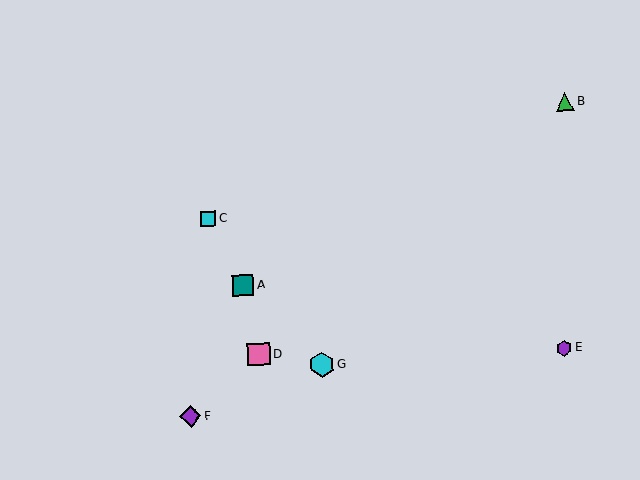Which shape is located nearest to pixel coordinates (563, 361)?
The purple hexagon (labeled E) at (564, 348) is nearest to that location.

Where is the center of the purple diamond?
The center of the purple diamond is at (191, 416).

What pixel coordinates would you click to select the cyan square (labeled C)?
Click at (208, 219) to select the cyan square C.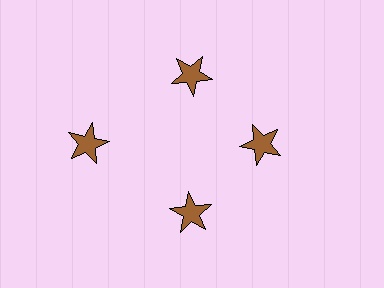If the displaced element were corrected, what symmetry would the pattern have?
It would have 4-fold rotational symmetry — the pattern would map onto itself every 90 degrees.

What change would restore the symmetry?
The symmetry would be restored by moving it inward, back onto the ring so that all 4 stars sit at equal angles and equal distance from the center.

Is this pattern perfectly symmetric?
No. The 4 brown stars are arranged in a ring, but one element near the 9 o'clock position is pushed outward from the center, breaking the 4-fold rotational symmetry.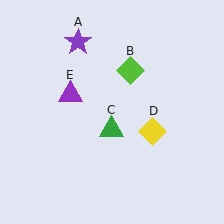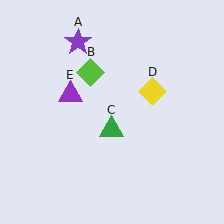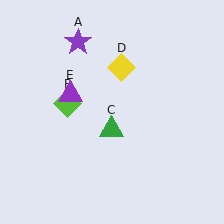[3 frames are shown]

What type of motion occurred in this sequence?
The lime diamond (object B), yellow diamond (object D) rotated counterclockwise around the center of the scene.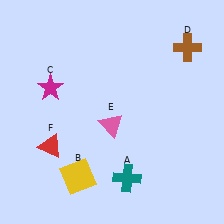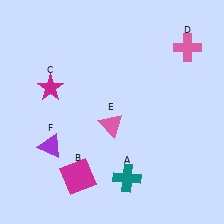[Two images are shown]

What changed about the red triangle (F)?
In Image 1, F is red. In Image 2, it changed to purple.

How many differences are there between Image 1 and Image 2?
There are 3 differences between the two images.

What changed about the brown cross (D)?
In Image 1, D is brown. In Image 2, it changed to pink.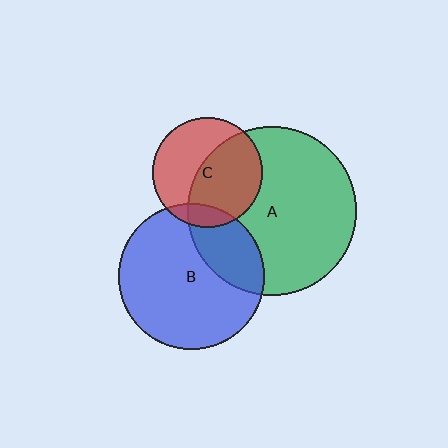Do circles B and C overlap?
Yes.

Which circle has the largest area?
Circle A (green).